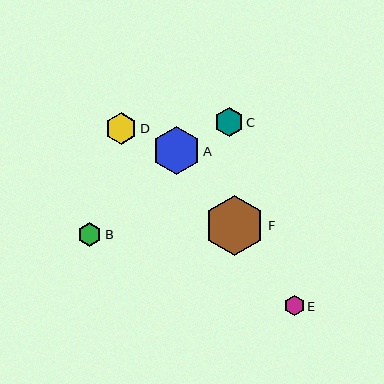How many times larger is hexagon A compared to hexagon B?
Hexagon A is approximately 2.0 times the size of hexagon B.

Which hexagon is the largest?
Hexagon F is the largest with a size of approximately 61 pixels.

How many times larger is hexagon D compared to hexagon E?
Hexagon D is approximately 1.5 times the size of hexagon E.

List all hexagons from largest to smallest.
From largest to smallest: F, A, D, C, B, E.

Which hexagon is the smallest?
Hexagon E is the smallest with a size of approximately 21 pixels.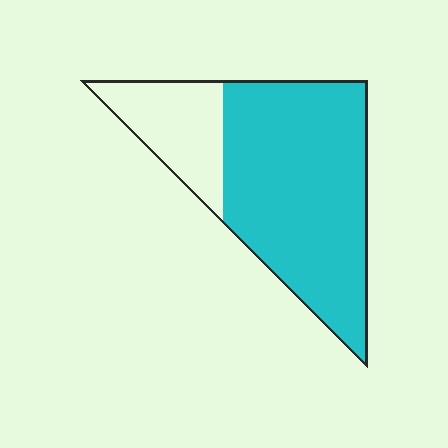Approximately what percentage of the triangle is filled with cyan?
Approximately 75%.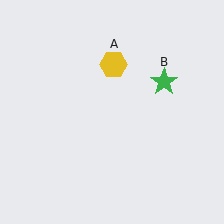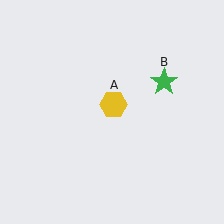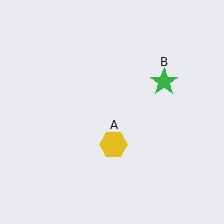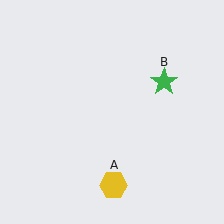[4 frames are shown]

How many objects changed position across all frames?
1 object changed position: yellow hexagon (object A).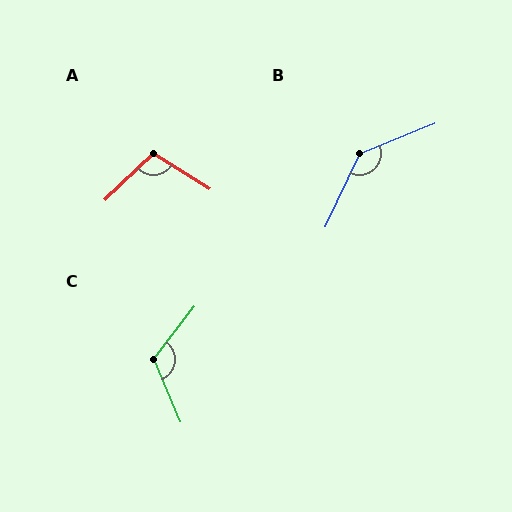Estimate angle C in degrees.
Approximately 119 degrees.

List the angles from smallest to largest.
A (104°), C (119°), B (137°).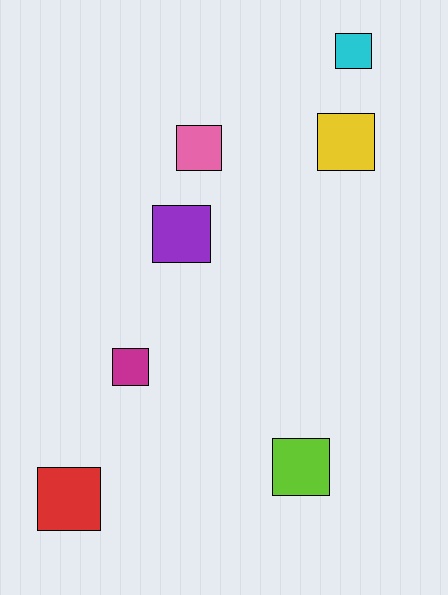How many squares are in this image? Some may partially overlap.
There are 7 squares.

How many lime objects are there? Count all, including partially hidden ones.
There is 1 lime object.